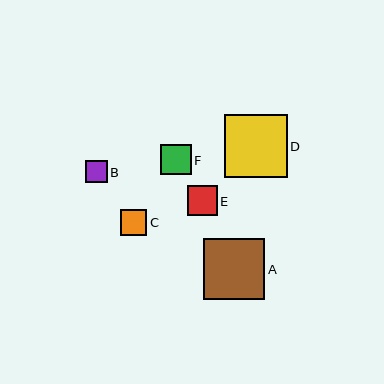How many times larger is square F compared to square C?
Square F is approximately 1.2 times the size of square C.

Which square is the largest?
Square D is the largest with a size of approximately 63 pixels.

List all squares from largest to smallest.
From largest to smallest: D, A, F, E, C, B.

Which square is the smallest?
Square B is the smallest with a size of approximately 22 pixels.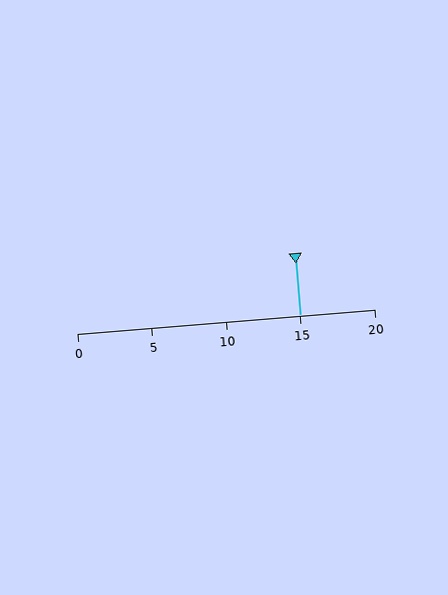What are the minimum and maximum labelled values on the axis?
The axis runs from 0 to 20.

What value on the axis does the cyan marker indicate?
The marker indicates approximately 15.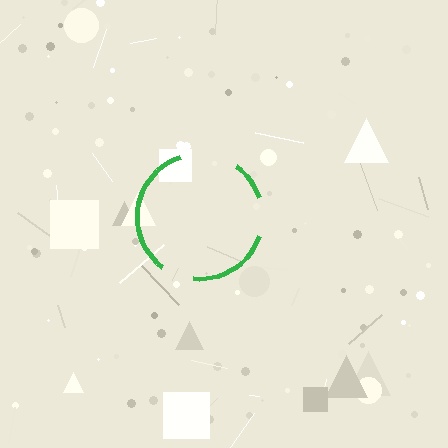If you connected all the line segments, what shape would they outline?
They would outline a circle.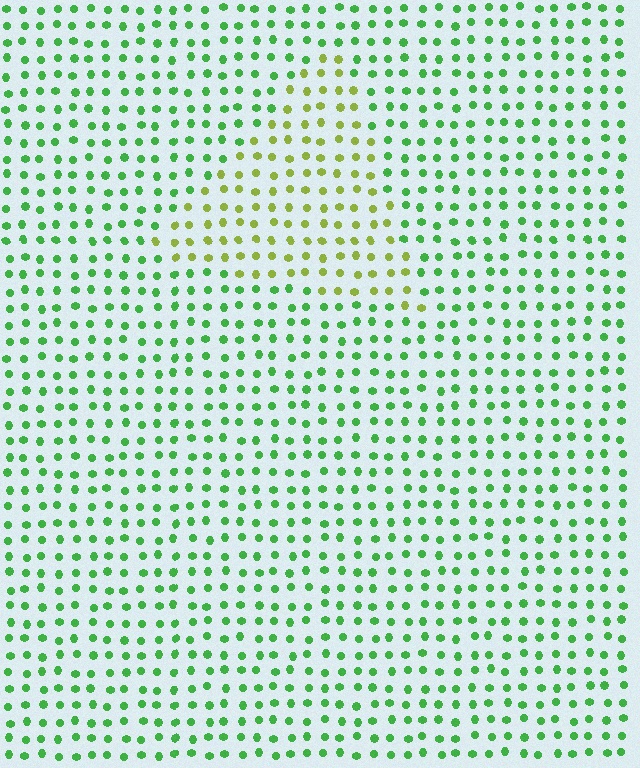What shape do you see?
I see a triangle.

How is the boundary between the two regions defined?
The boundary is defined purely by a slight shift in hue (about 43 degrees). Spacing, size, and orientation are identical on both sides.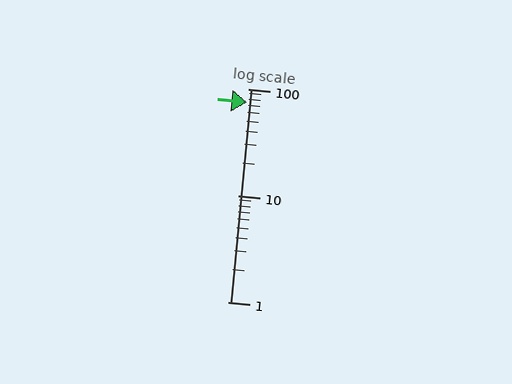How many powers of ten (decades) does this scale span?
The scale spans 2 decades, from 1 to 100.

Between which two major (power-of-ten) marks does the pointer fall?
The pointer is between 10 and 100.